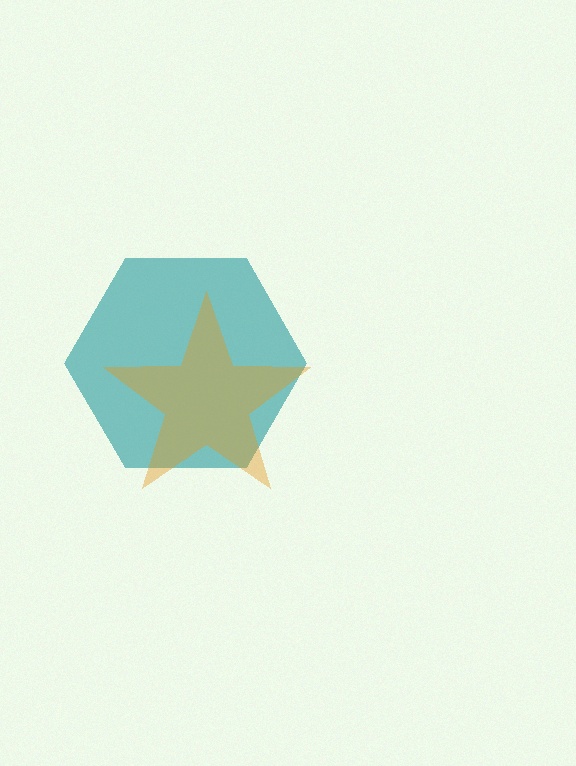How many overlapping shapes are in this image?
There are 2 overlapping shapes in the image.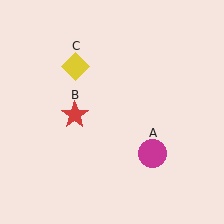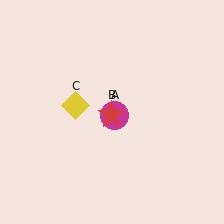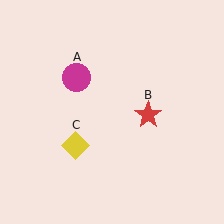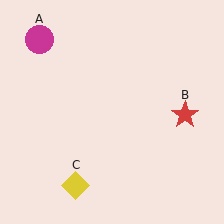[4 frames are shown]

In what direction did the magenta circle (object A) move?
The magenta circle (object A) moved up and to the left.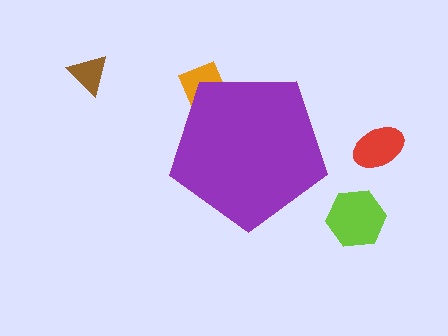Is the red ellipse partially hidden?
No, the red ellipse is fully visible.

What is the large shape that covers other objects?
A purple pentagon.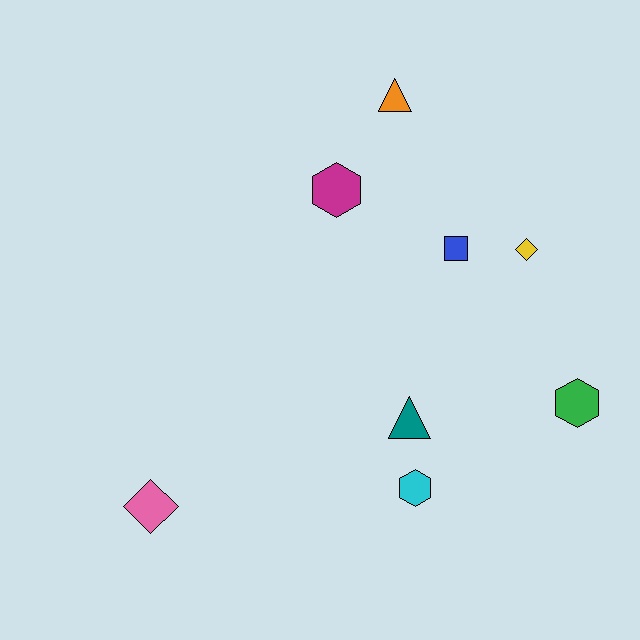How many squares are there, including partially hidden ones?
There is 1 square.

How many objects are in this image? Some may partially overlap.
There are 8 objects.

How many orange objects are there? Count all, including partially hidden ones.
There is 1 orange object.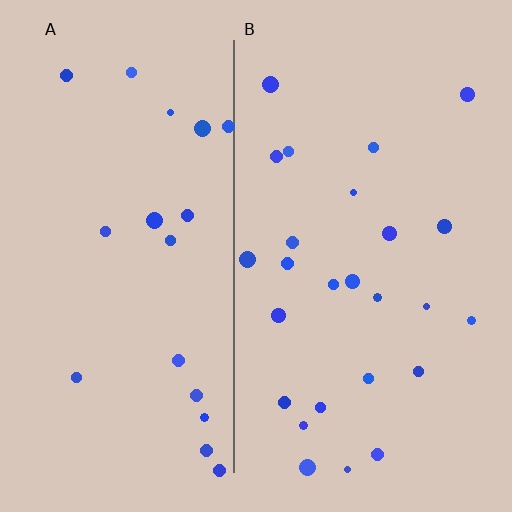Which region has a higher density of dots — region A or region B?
B (the right).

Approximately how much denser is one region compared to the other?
Approximately 1.4× — region B over region A.